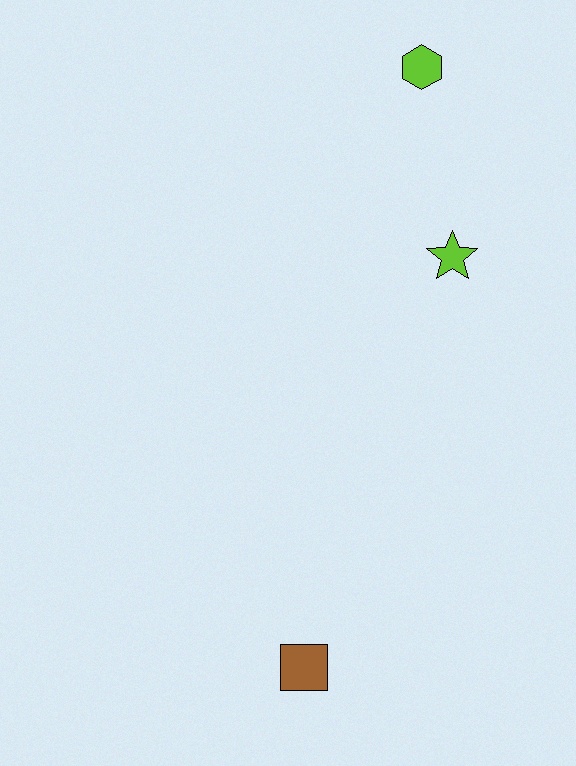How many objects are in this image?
There are 3 objects.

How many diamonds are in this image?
There are no diamonds.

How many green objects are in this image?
There are no green objects.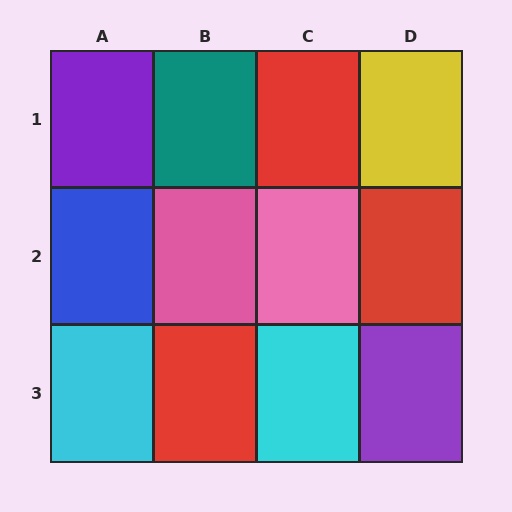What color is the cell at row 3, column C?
Cyan.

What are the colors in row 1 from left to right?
Purple, teal, red, yellow.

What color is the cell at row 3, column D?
Purple.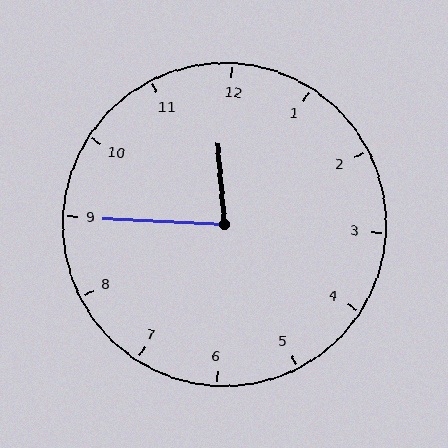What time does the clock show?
11:45.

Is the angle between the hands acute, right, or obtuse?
It is acute.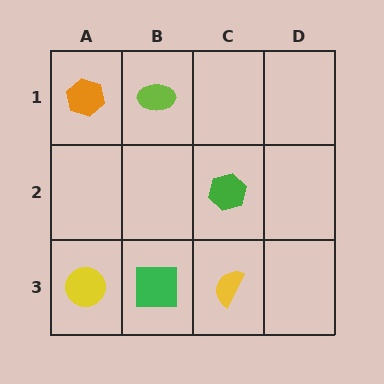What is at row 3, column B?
A green square.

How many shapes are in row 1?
2 shapes.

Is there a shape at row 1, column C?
No, that cell is empty.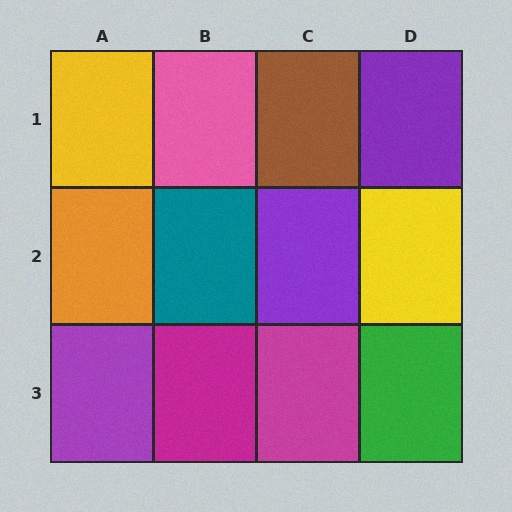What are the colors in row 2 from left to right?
Orange, teal, purple, yellow.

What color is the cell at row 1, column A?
Yellow.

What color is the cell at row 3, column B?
Magenta.